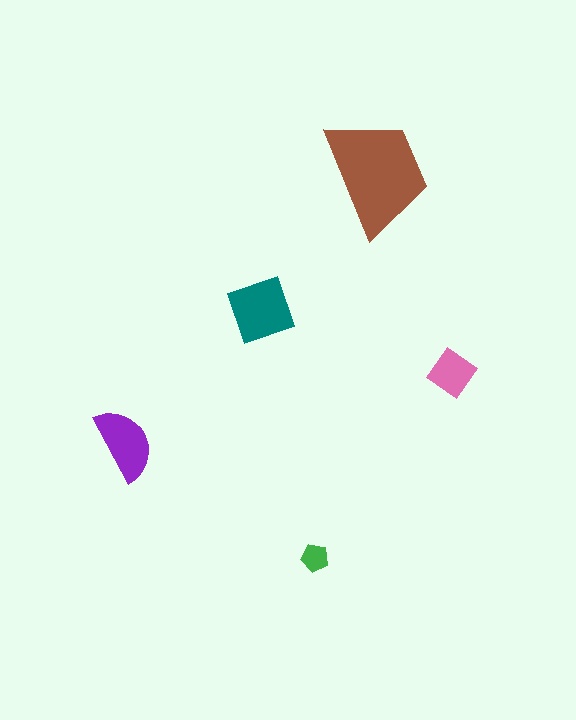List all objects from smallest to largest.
The green pentagon, the pink diamond, the purple semicircle, the teal diamond, the brown trapezoid.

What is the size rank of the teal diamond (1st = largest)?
2nd.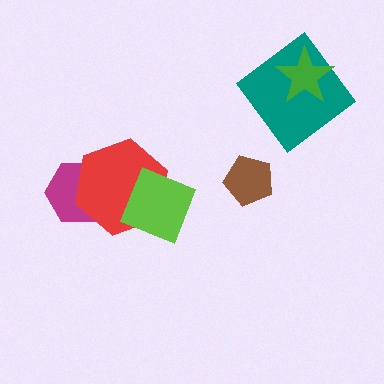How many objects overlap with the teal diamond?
1 object overlaps with the teal diamond.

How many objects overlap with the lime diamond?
1 object overlaps with the lime diamond.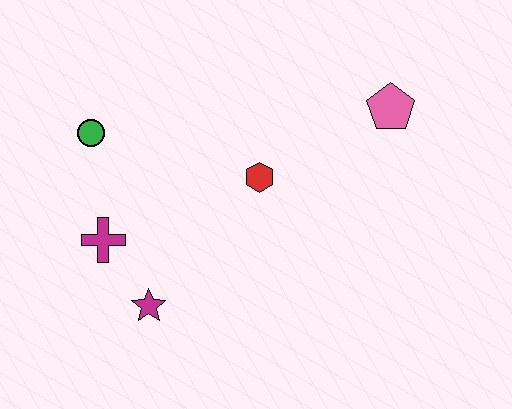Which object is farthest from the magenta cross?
The pink pentagon is farthest from the magenta cross.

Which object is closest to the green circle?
The magenta cross is closest to the green circle.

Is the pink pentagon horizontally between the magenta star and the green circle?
No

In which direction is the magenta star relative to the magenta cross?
The magenta star is below the magenta cross.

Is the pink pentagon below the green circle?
No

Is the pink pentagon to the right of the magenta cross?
Yes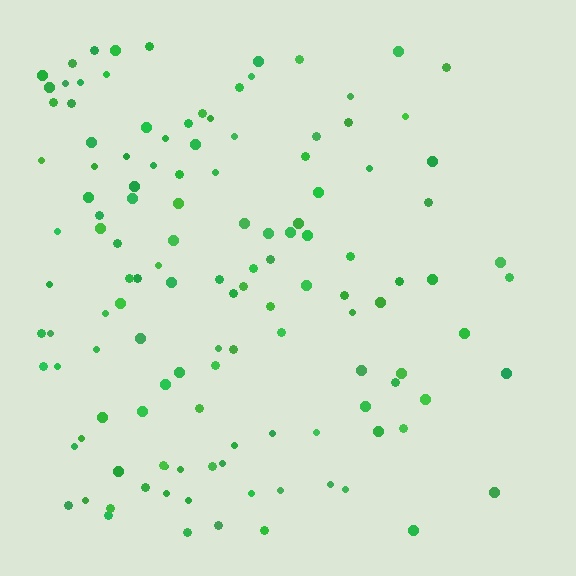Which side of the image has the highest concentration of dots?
The left.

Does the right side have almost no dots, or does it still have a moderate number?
Still a moderate number, just noticeably fewer than the left.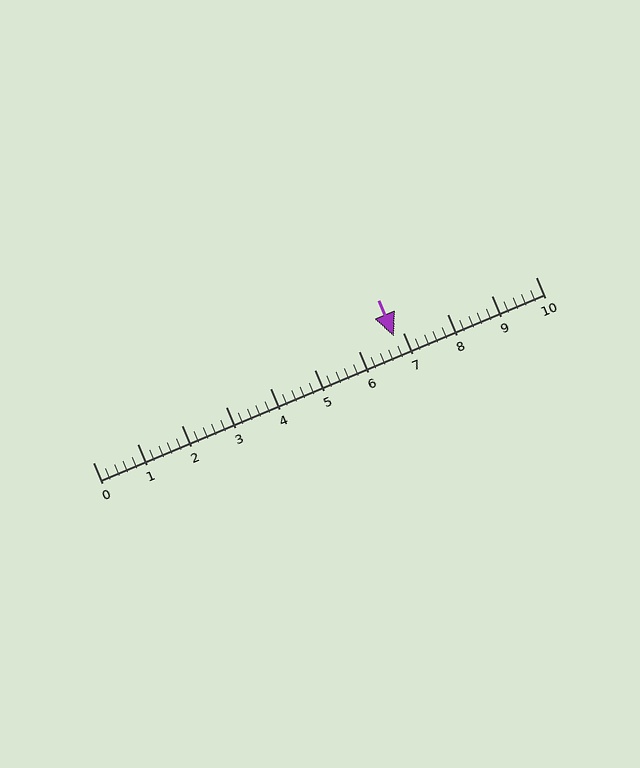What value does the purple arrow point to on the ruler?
The purple arrow points to approximately 6.8.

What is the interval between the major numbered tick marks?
The major tick marks are spaced 1 units apart.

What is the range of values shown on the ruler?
The ruler shows values from 0 to 10.